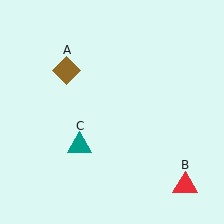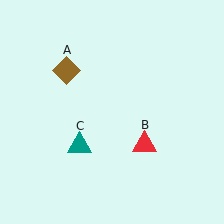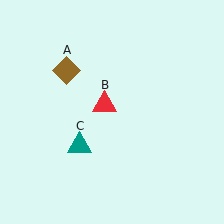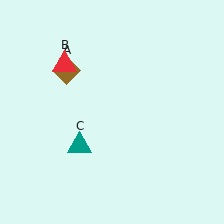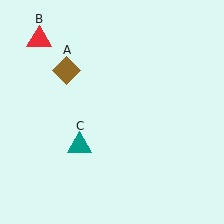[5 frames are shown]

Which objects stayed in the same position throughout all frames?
Brown diamond (object A) and teal triangle (object C) remained stationary.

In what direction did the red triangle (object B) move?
The red triangle (object B) moved up and to the left.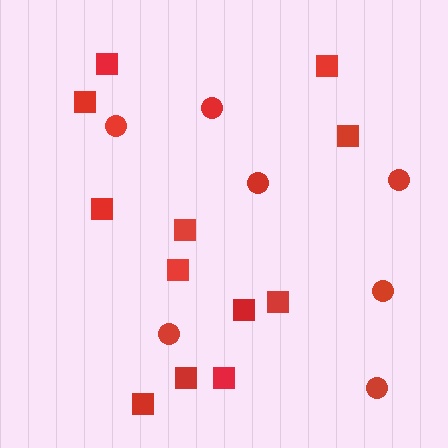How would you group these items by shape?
There are 2 groups: one group of circles (7) and one group of squares (12).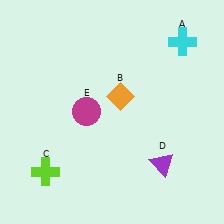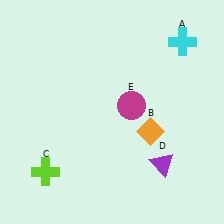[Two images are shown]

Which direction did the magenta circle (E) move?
The magenta circle (E) moved right.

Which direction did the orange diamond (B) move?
The orange diamond (B) moved down.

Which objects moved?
The objects that moved are: the orange diamond (B), the magenta circle (E).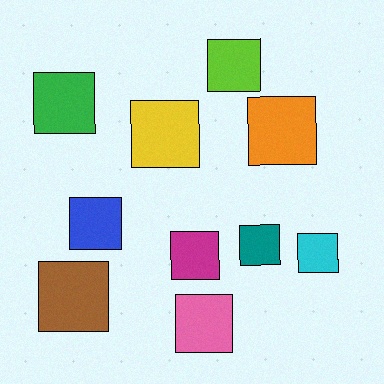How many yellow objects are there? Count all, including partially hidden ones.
There is 1 yellow object.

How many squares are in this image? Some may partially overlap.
There are 10 squares.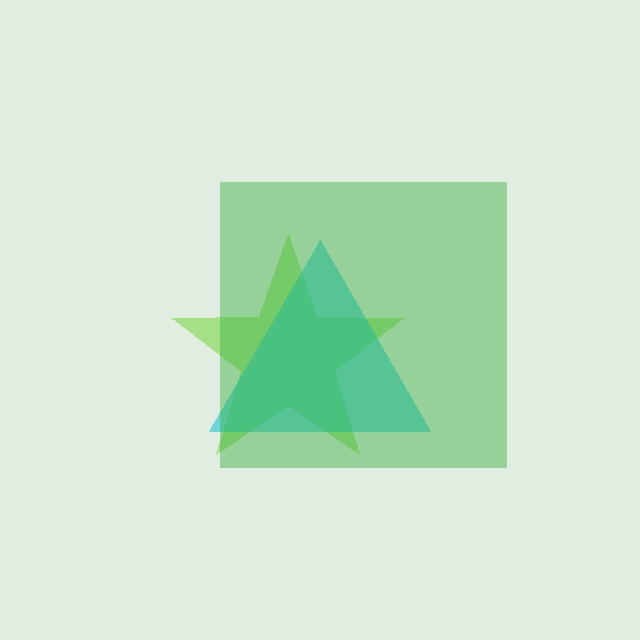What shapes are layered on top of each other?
The layered shapes are: a lime star, a cyan triangle, a green square.